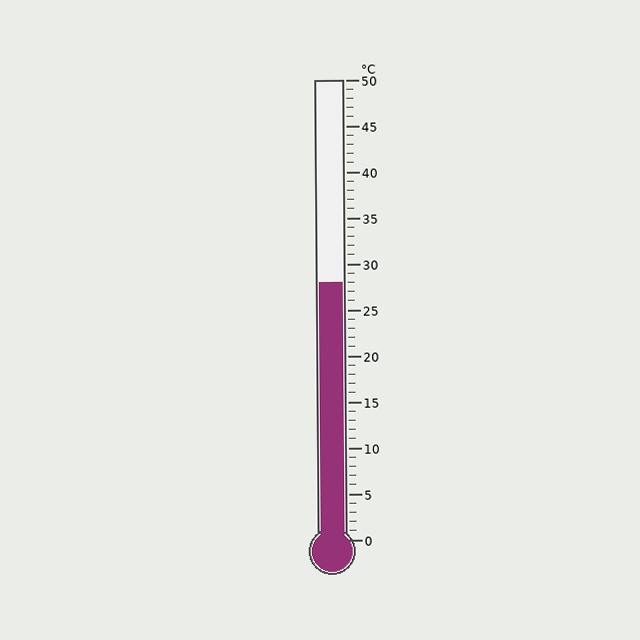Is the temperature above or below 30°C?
The temperature is below 30°C.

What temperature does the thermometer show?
The thermometer shows approximately 28°C.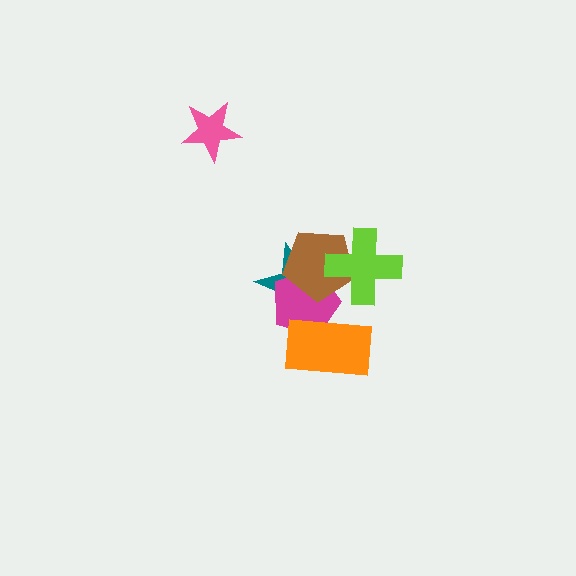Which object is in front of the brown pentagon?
The lime cross is in front of the brown pentagon.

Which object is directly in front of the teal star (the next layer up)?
The magenta pentagon is directly in front of the teal star.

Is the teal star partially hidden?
Yes, it is partially covered by another shape.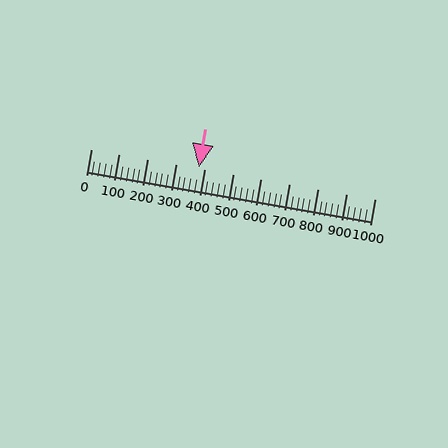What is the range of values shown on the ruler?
The ruler shows values from 0 to 1000.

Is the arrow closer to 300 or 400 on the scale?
The arrow is closer to 400.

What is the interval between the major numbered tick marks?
The major tick marks are spaced 100 units apart.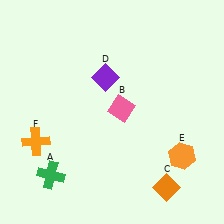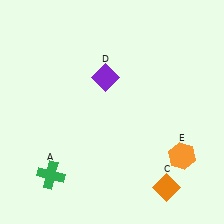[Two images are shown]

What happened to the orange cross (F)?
The orange cross (F) was removed in Image 2. It was in the bottom-left area of Image 1.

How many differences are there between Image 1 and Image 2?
There are 2 differences between the two images.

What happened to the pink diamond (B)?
The pink diamond (B) was removed in Image 2. It was in the top-right area of Image 1.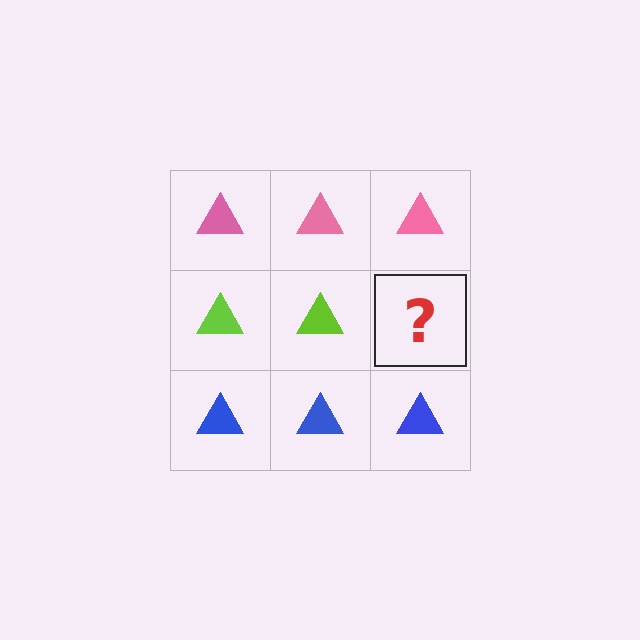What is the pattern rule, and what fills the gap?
The rule is that each row has a consistent color. The gap should be filled with a lime triangle.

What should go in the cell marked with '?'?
The missing cell should contain a lime triangle.